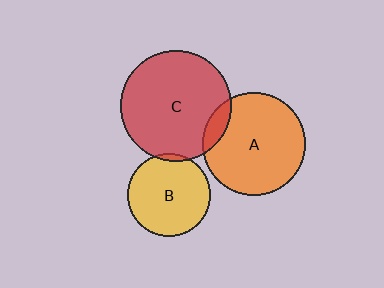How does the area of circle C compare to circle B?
Approximately 1.8 times.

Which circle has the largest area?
Circle C (red).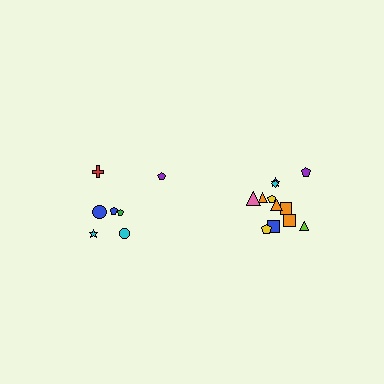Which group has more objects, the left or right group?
The right group.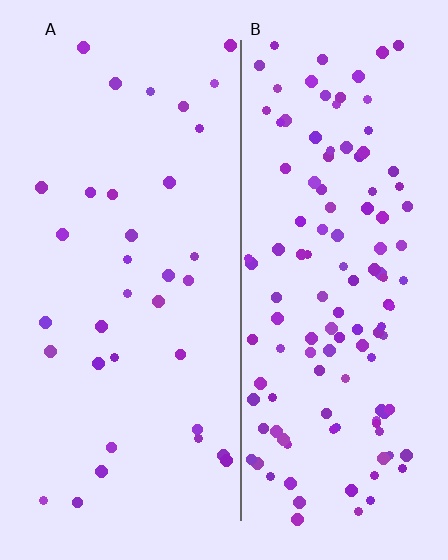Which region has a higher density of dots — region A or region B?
B (the right).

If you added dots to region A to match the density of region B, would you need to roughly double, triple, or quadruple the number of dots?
Approximately quadruple.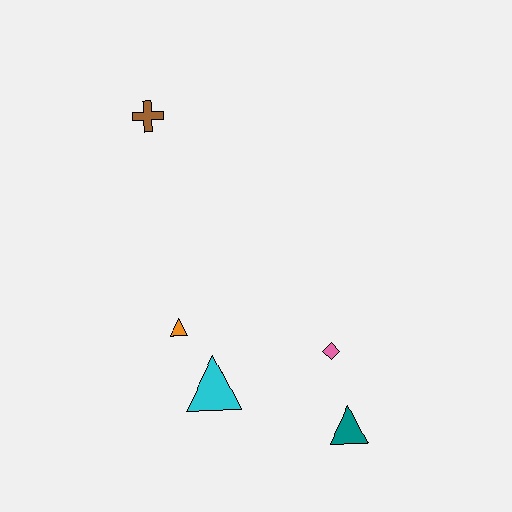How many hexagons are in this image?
There are no hexagons.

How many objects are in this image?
There are 5 objects.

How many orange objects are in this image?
There is 1 orange object.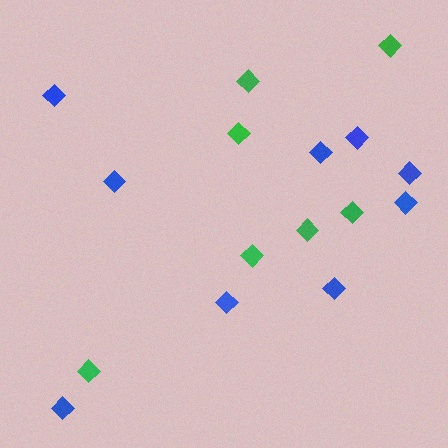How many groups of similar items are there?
There are 2 groups: one group of green diamonds (7) and one group of blue diamonds (9).